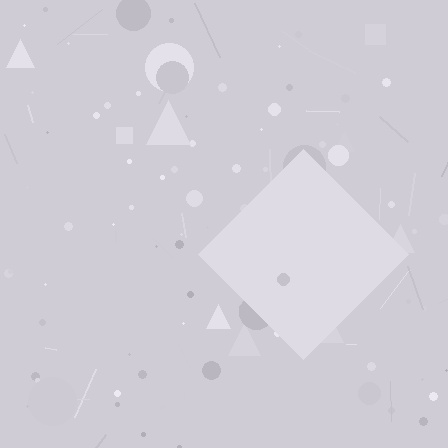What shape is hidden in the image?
A diamond is hidden in the image.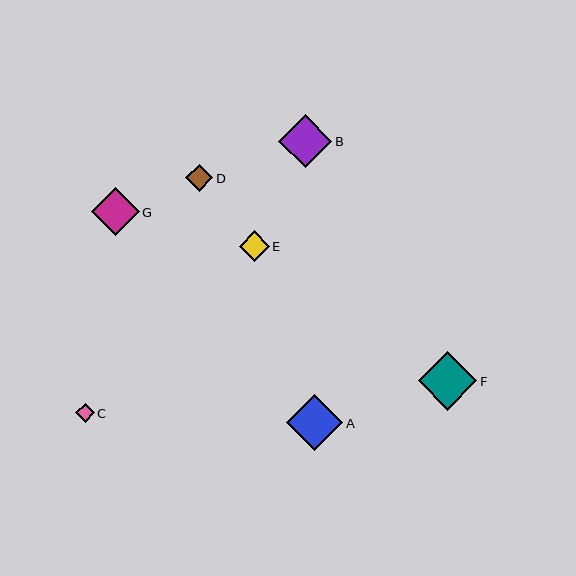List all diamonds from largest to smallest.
From largest to smallest: F, A, B, G, E, D, C.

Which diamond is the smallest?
Diamond C is the smallest with a size of approximately 19 pixels.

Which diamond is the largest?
Diamond F is the largest with a size of approximately 59 pixels.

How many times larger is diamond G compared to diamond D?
Diamond G is approximately 1.8 times the size of diamond D.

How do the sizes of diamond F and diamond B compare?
Diamond F and diamond B are approximately the same size.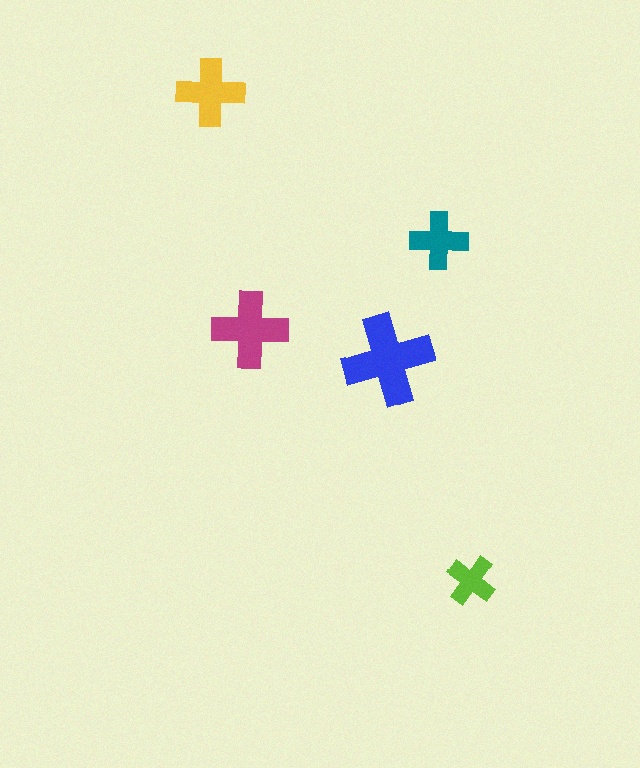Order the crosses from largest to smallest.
the blue one, the magenta one, the yellow one, the teal one, the lime one.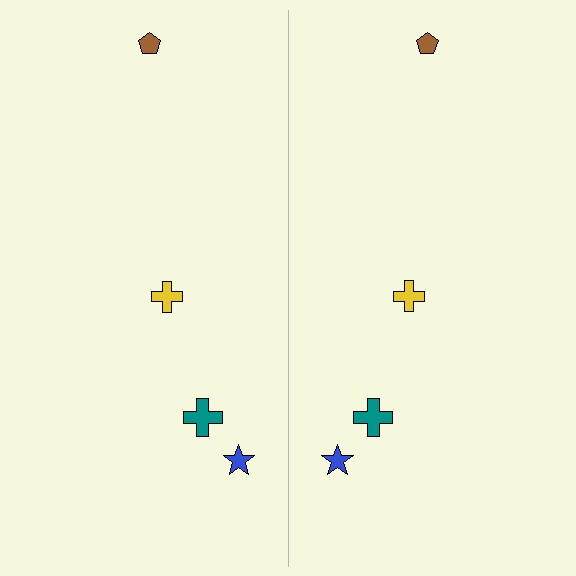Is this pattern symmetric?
Yes, this pattern has bilateral (reflection) symmetry.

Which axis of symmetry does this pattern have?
The pattern has a vertical axis of symmetry running through the center of the image.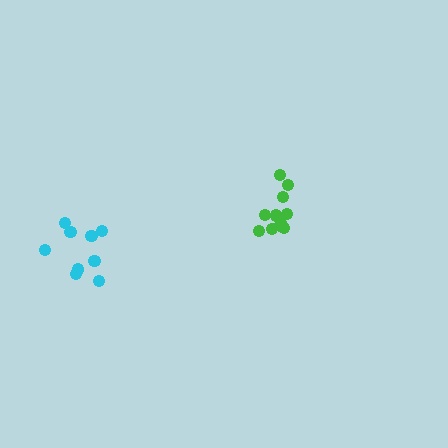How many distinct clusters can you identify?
There are 2 distinct clusters.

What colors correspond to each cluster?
The clusters are colored: cyan, green.